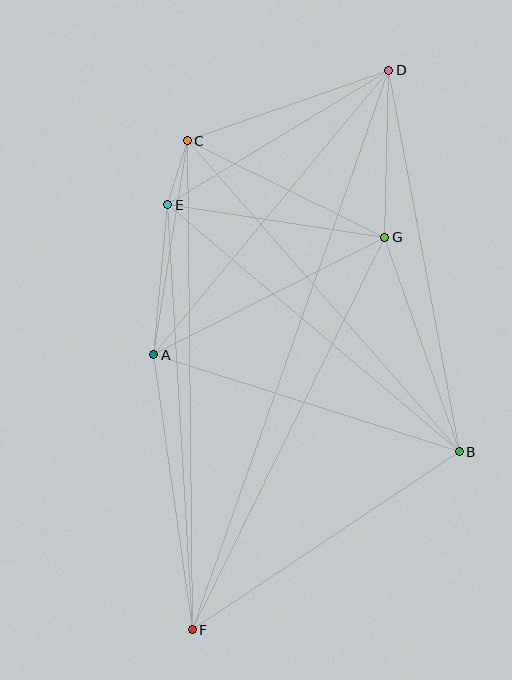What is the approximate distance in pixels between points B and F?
The distance between B and F is approximately 321 pixels.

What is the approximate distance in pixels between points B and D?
The distance between B and D is approximately 388 pixels.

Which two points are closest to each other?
Points C and E are closest to each other.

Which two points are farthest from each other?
Points D and F are farthest from each other.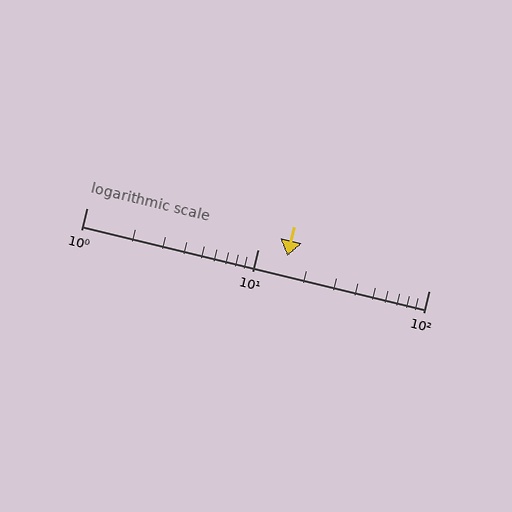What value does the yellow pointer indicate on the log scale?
The pointer indicates approximately 15.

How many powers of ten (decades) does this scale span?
The scale spans 2 decades, from 1 to 100.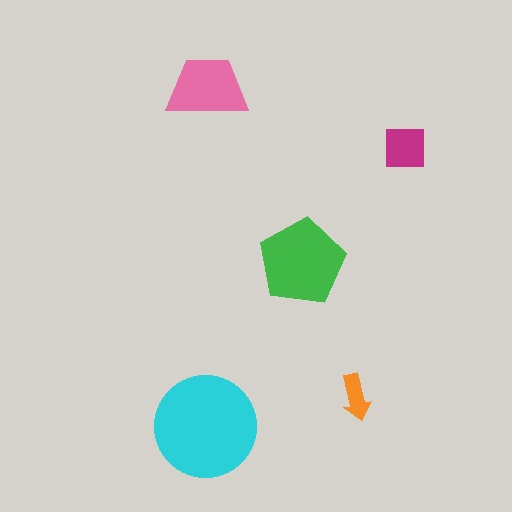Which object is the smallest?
The orange arrow.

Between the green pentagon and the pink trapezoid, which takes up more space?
The green pentagon.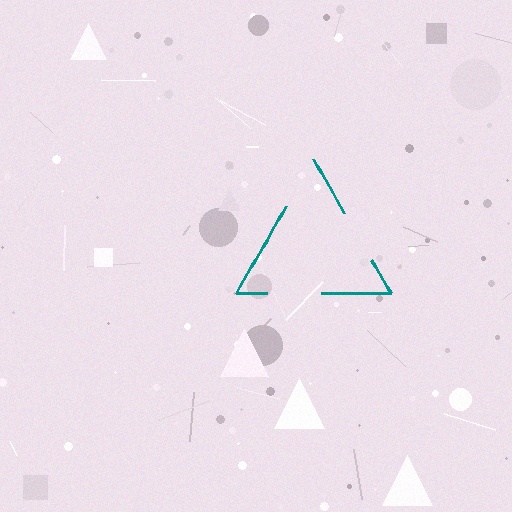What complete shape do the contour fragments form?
The contour fragments form a triangle.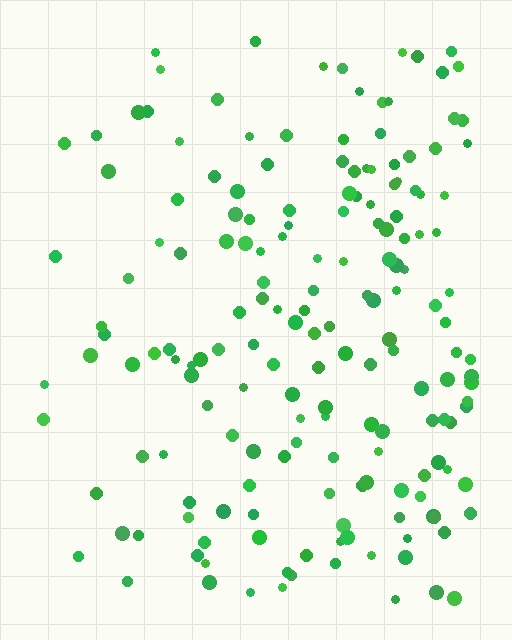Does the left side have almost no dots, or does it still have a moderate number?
Still a moderate number, just noticeably fewer than the right.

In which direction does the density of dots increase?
From left to right, with the right side densest.